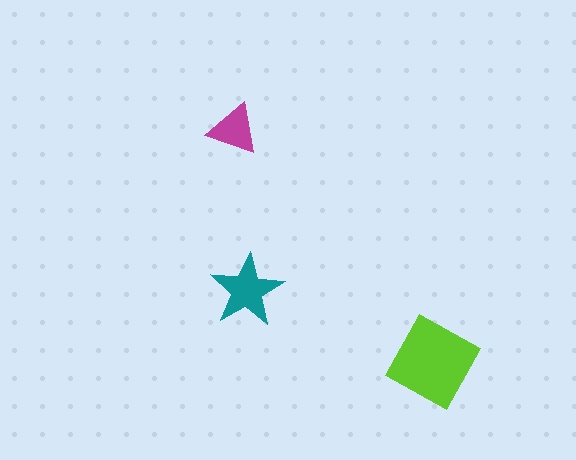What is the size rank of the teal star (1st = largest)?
2nd.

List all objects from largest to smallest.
The lime square, the teal star, the magenta triangle.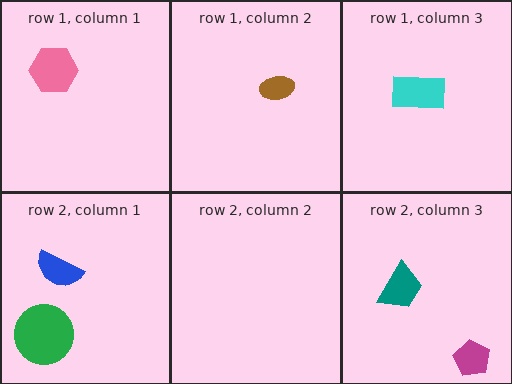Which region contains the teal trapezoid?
The row 2, column 3 region.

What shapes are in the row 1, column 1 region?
The pink hexagon.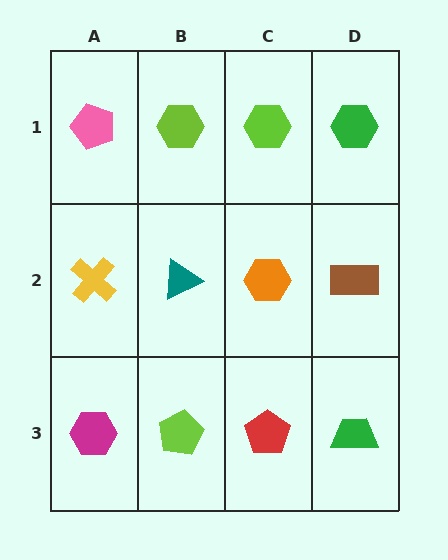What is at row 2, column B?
A teal triangle.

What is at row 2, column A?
A yellow cross.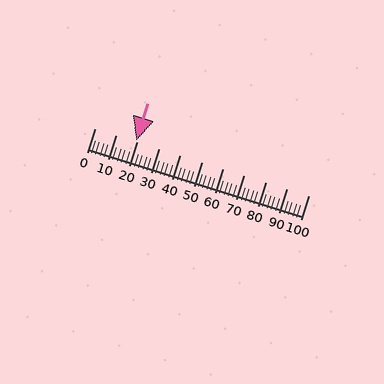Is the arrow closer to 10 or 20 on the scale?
The arrow is closer to 20.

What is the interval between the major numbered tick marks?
The major tick marks are spaced 10 units apart.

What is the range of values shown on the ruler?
The ruler shows values from 0 to 100.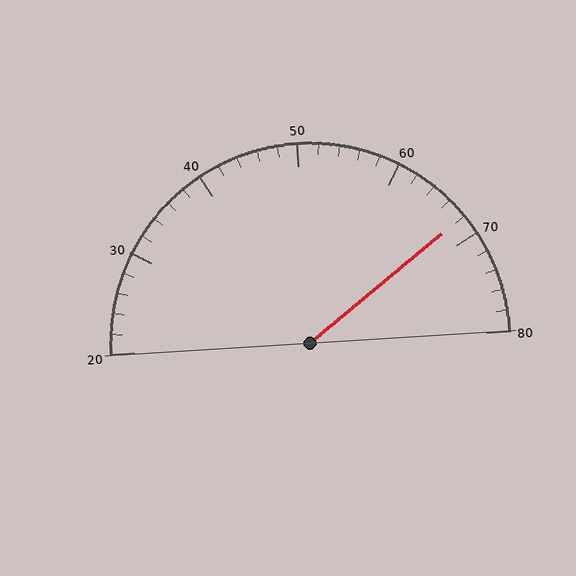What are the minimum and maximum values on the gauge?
The gauge ranges from 20 to 80.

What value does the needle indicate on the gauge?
The needle indicates approximately 68.